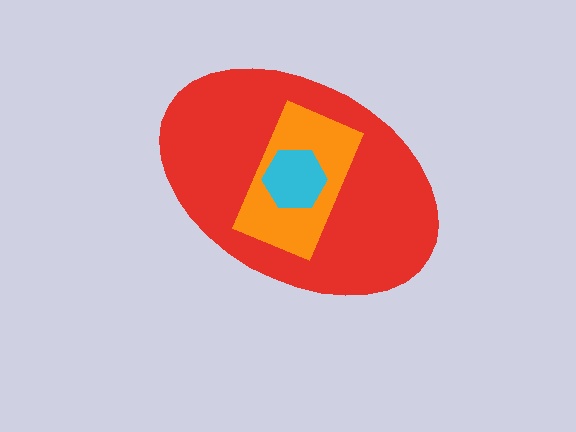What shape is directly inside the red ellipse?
The orange rectangle.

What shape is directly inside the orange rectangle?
The cyan hexagon.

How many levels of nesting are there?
3.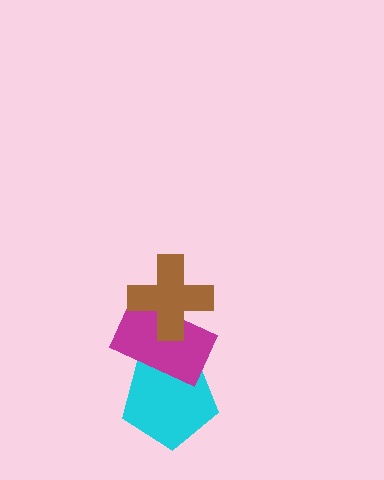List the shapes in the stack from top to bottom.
From top to bottom: the brown cross, the magenta rectangle, the cyan pentagon.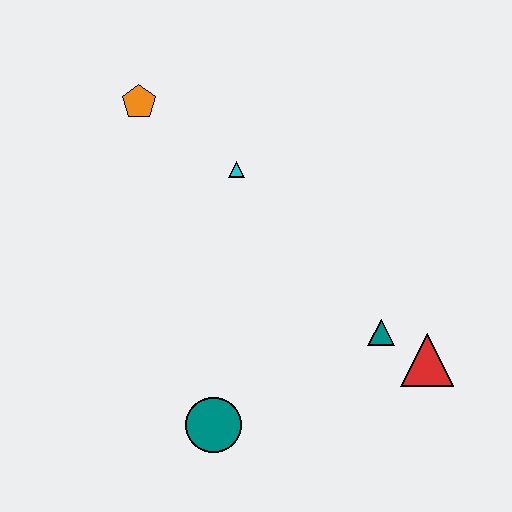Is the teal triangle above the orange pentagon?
No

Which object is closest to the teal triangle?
The red triangle is closest to the teal triangle.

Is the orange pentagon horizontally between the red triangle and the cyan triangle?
No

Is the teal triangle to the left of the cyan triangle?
No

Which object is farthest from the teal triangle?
The orange pentagon is farthest from the teal triangle.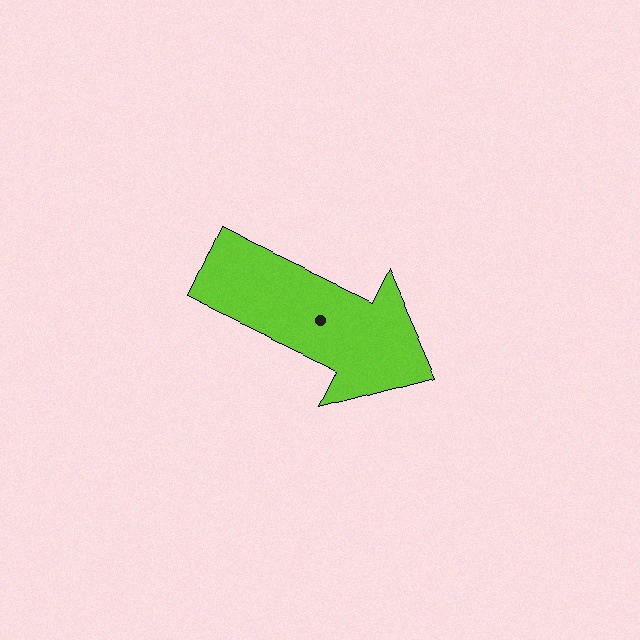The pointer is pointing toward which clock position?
Roughly 4 o'clock.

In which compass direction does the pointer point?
Southeast.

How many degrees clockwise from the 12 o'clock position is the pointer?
Approximately 115 degrees.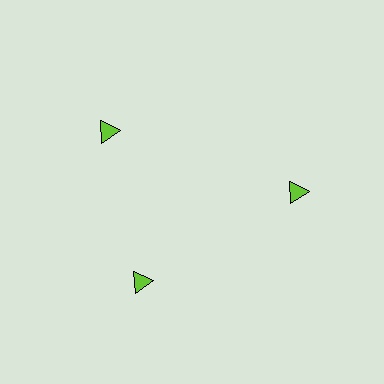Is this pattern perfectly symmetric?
No. The 3 lime triangles are arranged in a ring, but one element near the 11 o'clock position is rotated out of alignment along the ring, breaking the 3-fold rotational symmetry.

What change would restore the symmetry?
The symmetry would be restored by rotating it back into even spacing with its neighbors so that all 3 triangles sit at equal angles and equal distance from the center.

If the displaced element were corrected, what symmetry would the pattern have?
It would have 3-fold rotational symmetry — the pattern would map onto itself every 120 degrees.